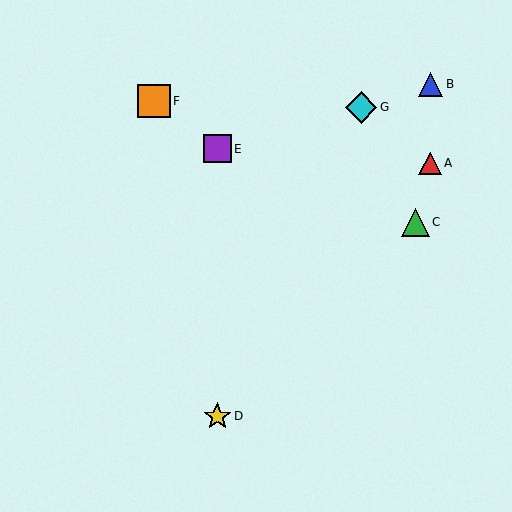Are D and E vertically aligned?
Yes, both are at x≈217.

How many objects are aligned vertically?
2 objects (D, E) are aligned vertically.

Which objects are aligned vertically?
Objects D, E are aligned vertically.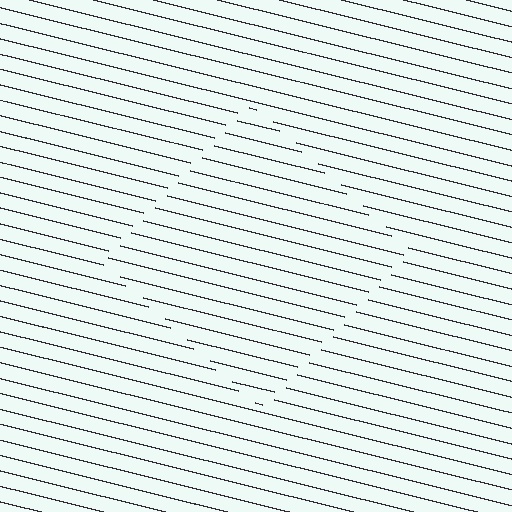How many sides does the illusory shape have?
4 sides — the line-ends trace a square.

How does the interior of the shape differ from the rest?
The interior of the shape contains the same grating, shifted by half a period — the contour is defined by the phase discontinuity where line-ends from the inner and outer gratings abut.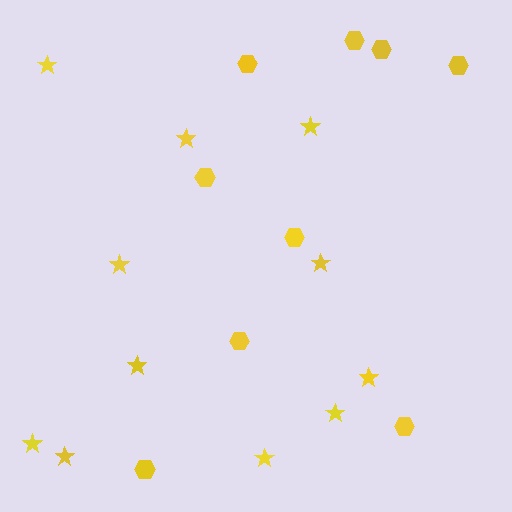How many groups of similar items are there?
There are 2 groups: one group of hexagons (9) and one group of stars (11).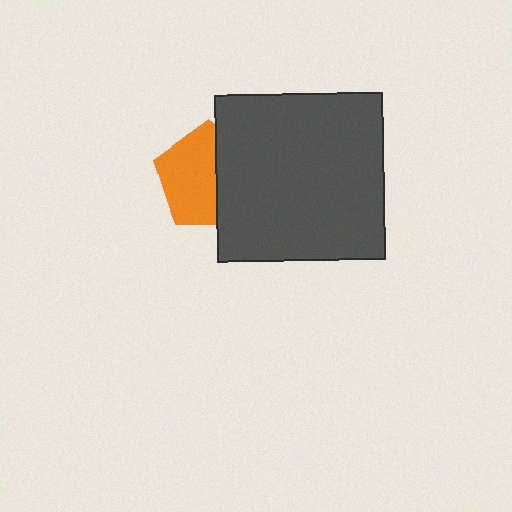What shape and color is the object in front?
The object in front is a dark gray rectangle.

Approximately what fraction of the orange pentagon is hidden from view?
Roughly 41% of the orange pentagon is hidden behind the dark gray rectangle.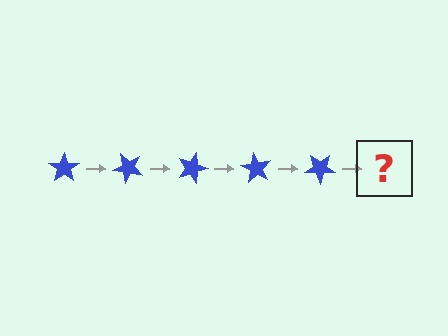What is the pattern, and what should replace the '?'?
The pattern is that the star rotates 45 degrees each step. The '?' should be a blue star rotated 225 degrees.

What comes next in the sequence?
The next element should be a blue star rotated 225 degrees.